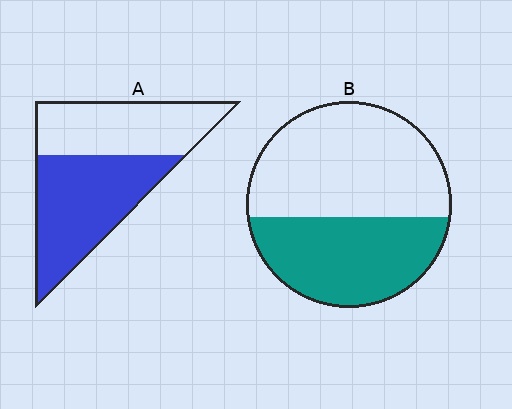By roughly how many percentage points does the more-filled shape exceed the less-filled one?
By roughly 10 percentage points (A over B).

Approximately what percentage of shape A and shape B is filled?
A is approximately 55% and B is approximately 40%.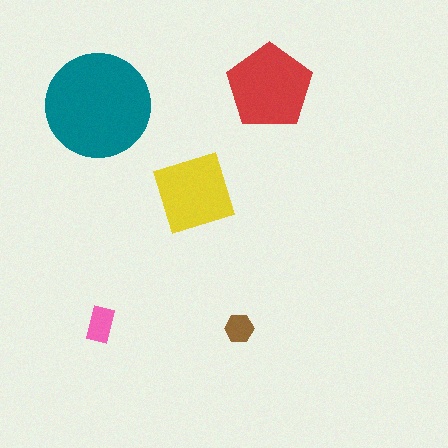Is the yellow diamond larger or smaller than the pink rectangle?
Larger.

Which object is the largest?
The teal circle.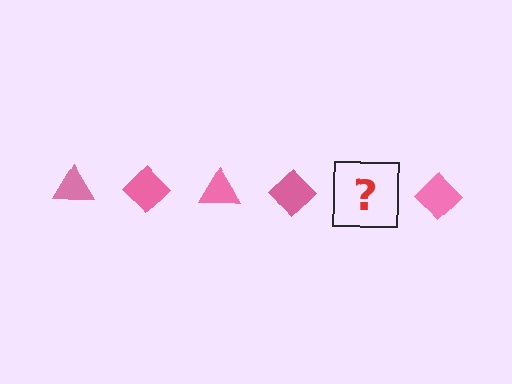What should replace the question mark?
The question mark should be replaced with a pink triangle.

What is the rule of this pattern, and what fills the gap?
The rule is that the pattern cycles through triangle, diamond shapes in pink. The gap should be filled with a pink triangle.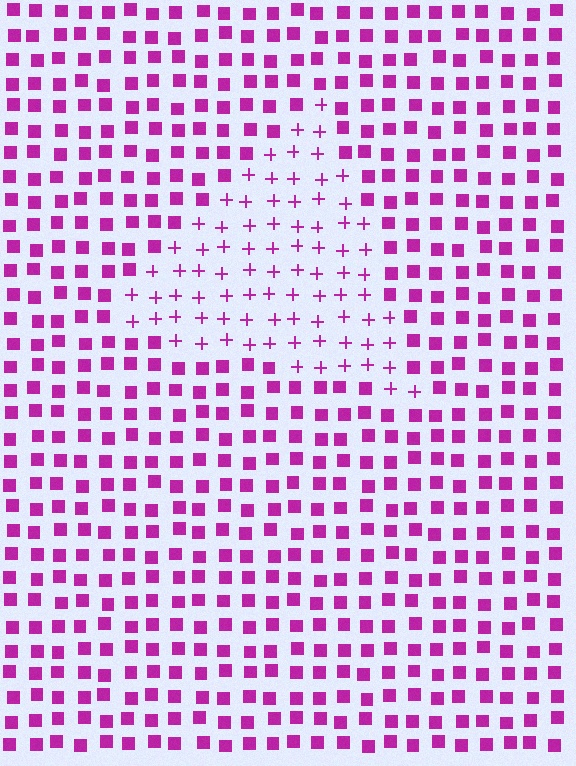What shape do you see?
I see a triangle.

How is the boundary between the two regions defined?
The boundary is defined by a change in element shape: plus signs inside vs. squares outside. All elements share the same color and spacing.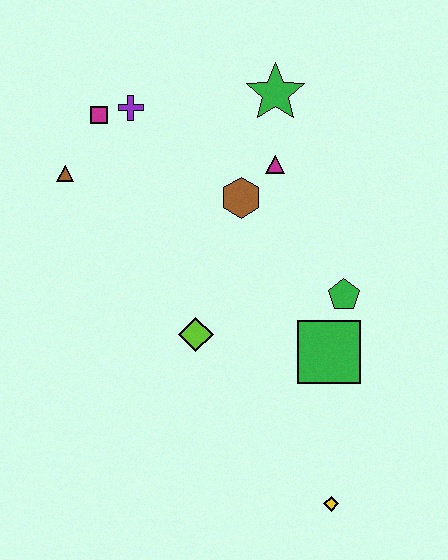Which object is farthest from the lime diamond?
The green star is farthest from the lime diamond.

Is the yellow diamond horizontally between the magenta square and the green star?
No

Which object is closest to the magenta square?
The purple cross is closest to the magenta square.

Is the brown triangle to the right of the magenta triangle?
No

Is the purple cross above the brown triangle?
Yes